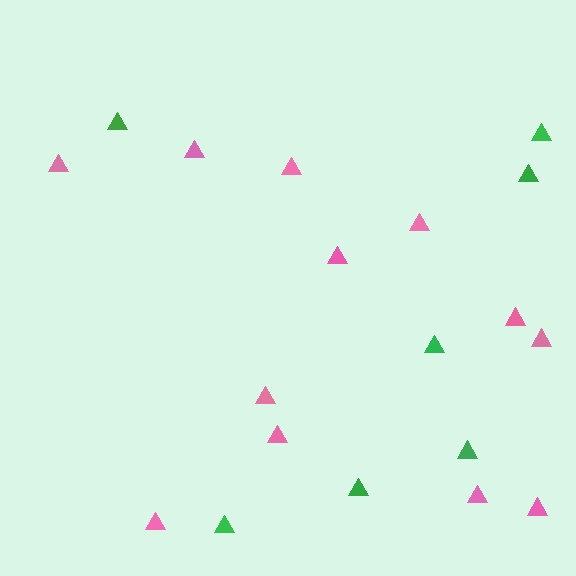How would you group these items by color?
There are 2 groups: one group of green triangles (7) and one group of pink triangles (12).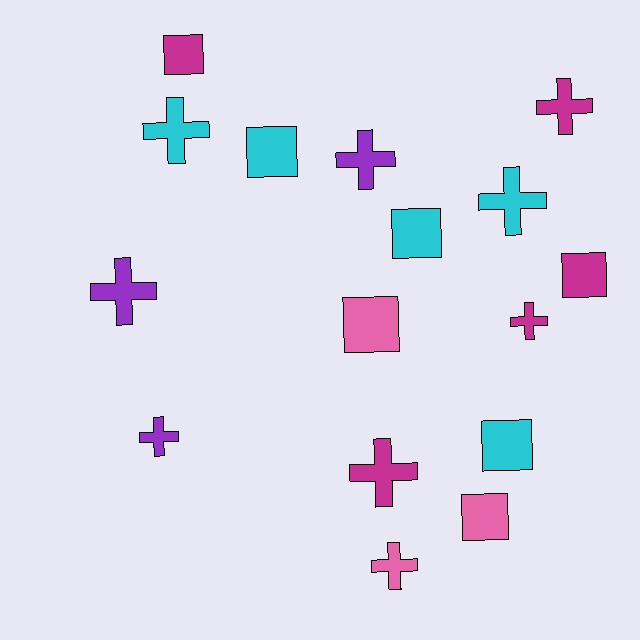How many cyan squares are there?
There are 3 cyan squares.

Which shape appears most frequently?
Cross, with 9 objects.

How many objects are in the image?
There are 16 objects.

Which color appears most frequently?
Magenta, with 5 objects.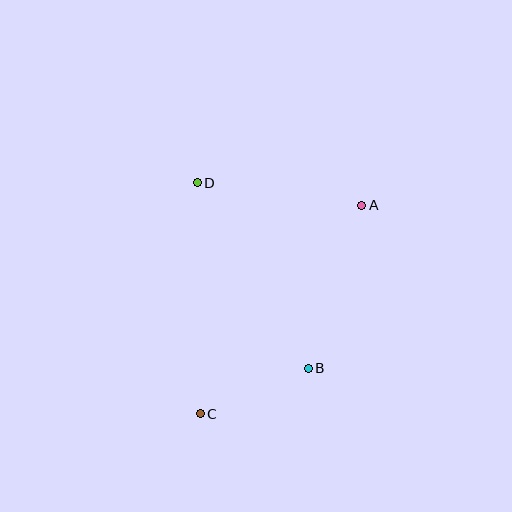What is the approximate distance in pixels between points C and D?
The distance between C and D is approximately 231 pixels.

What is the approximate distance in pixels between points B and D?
The distance between B and D is approximately 216 pixels.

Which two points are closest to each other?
Points B and C are closest to each other.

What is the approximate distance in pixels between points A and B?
The distance between A and B is approximately 171 pixels.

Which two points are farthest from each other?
Points A and C are farthest from each other.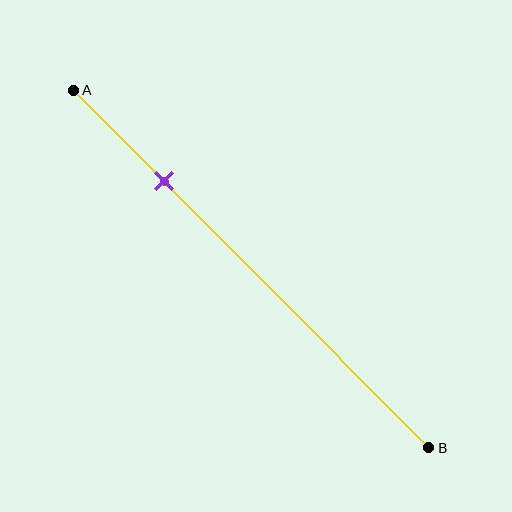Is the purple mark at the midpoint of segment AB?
No, the mark is at about 25% from A, not at the 50% midpoint.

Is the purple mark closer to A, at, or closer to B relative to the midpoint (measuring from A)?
The purple mark is closer to point A than the midpoint of segment AB.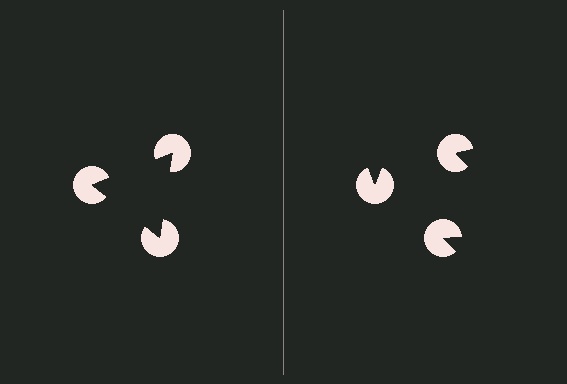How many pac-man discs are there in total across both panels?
6 — 3 on each side.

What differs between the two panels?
The pac-man discs are positioned identically on both sides; only the wedge orientations differ. On the left they align to a triangle; on the right they are misaligned.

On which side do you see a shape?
An illusory triangle appears on the left side. On the right side the wedge cuts are rotated, so no coherent shape forms.